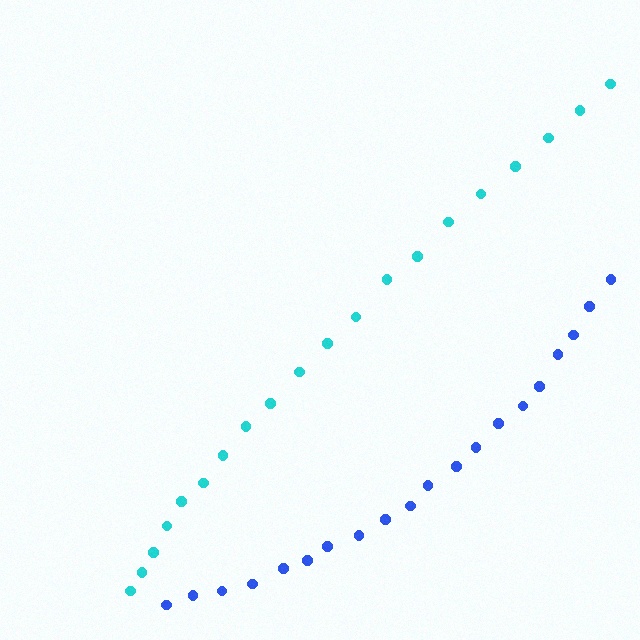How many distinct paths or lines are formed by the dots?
There are 2 distinct paths.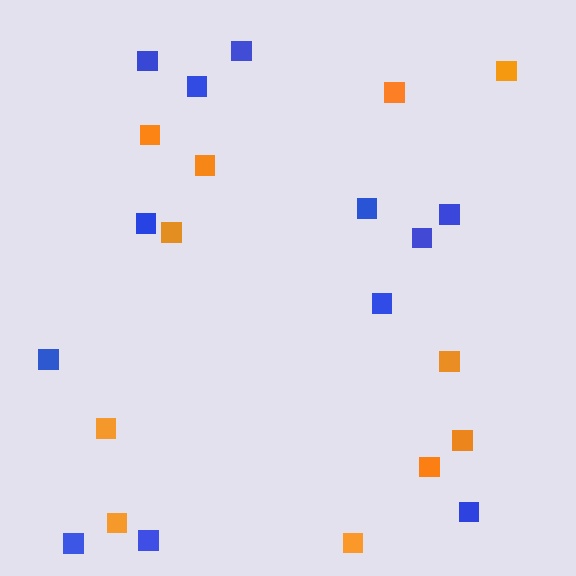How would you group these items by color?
There are 2 groups: one group of blue squares (12) and one group of orange squares (11).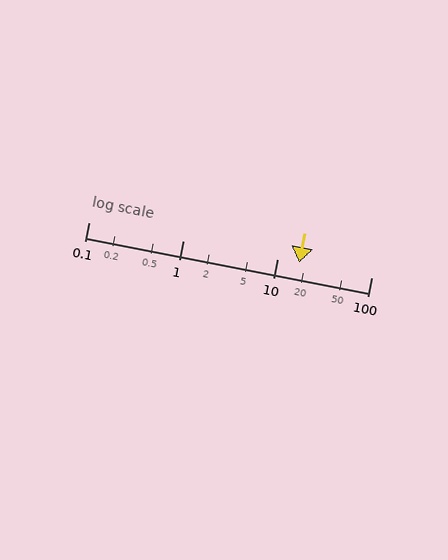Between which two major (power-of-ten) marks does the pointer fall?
The pointer is between 10 and 100.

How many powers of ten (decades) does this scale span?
The scale spans 3 decades, from 0.1 to 100.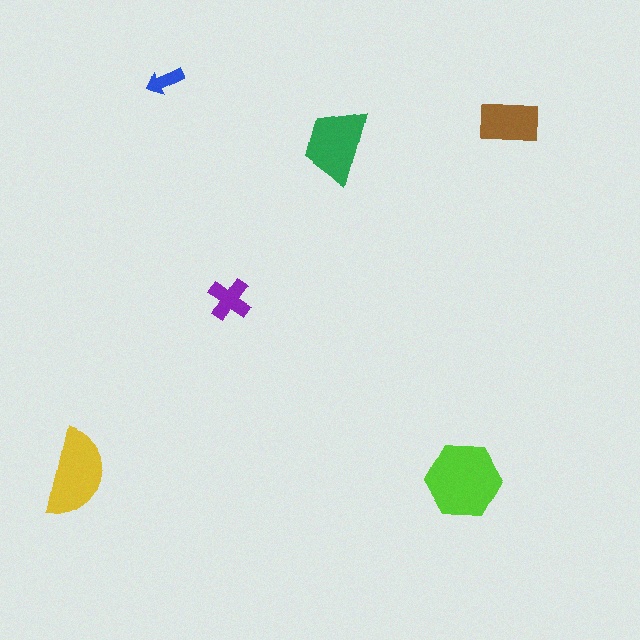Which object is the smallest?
The blue arrow.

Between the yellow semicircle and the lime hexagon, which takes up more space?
The lime hexagon.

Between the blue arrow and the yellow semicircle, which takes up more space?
The yellow semicircle.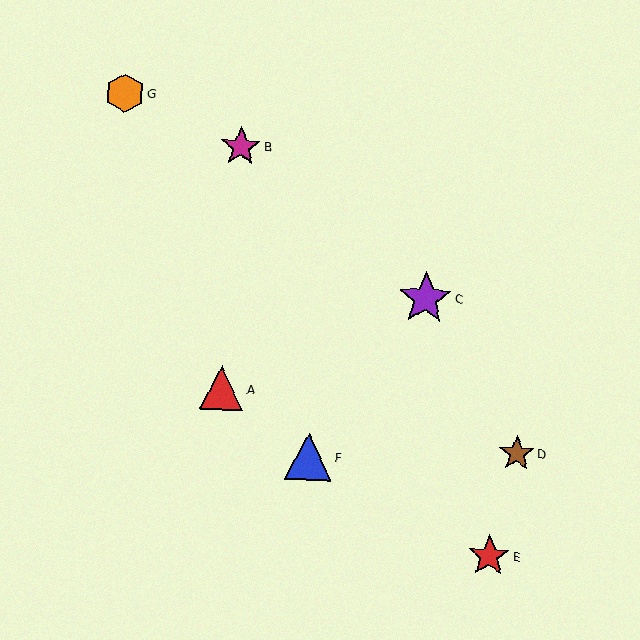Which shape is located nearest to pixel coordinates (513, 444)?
The brown star (labeled D) at (517, 454) is nearest to that location.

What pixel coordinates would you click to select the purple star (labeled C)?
Click at (425, 298) to select the purple star C.